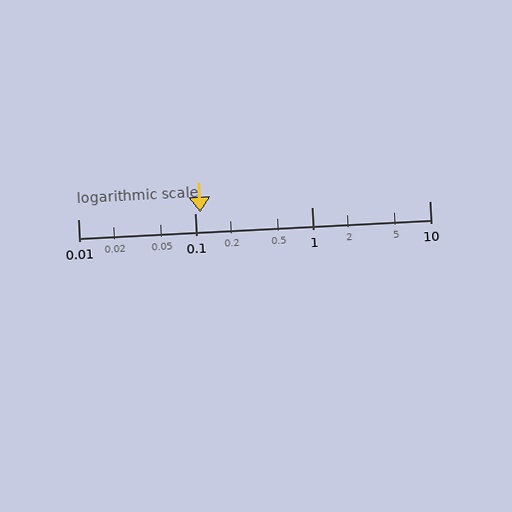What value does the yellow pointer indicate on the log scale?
The pointer indicates approximately 0.11.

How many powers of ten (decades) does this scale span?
The scale spans 3 decades, from 0.01 to 10.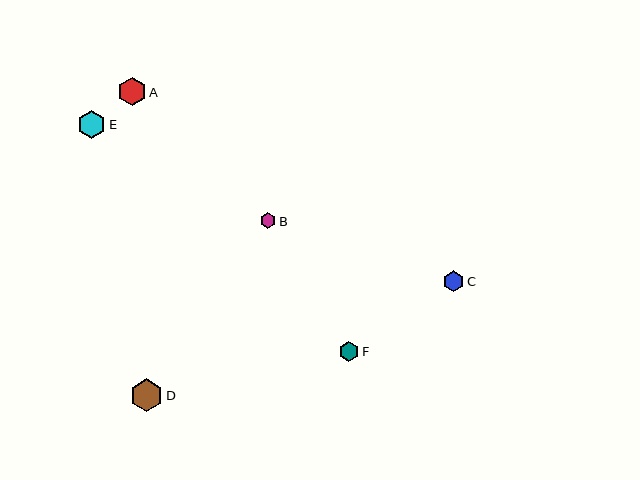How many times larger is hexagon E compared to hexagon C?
Hexagon E is approximately 1.3 times the size of hexagon C.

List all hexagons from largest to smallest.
From largest to smallest: D, E, A, C, F, B.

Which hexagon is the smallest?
Hexagon B is the smallest with a size of approximately 15 pixels.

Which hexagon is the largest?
Hexagon D is the largest with a size of approximately 33 pixels.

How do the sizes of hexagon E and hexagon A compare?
Hexagon E and hexagon A are approximately the same size.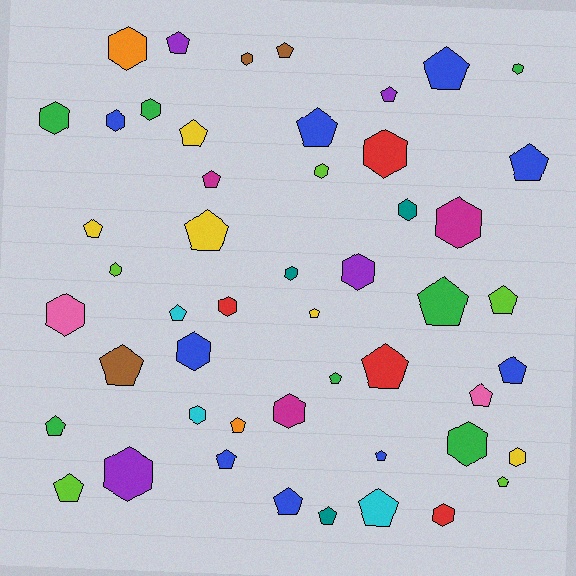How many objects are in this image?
There are 50 objects.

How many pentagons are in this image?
There are 28 pentagons.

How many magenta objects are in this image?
There are 3 magenta objects.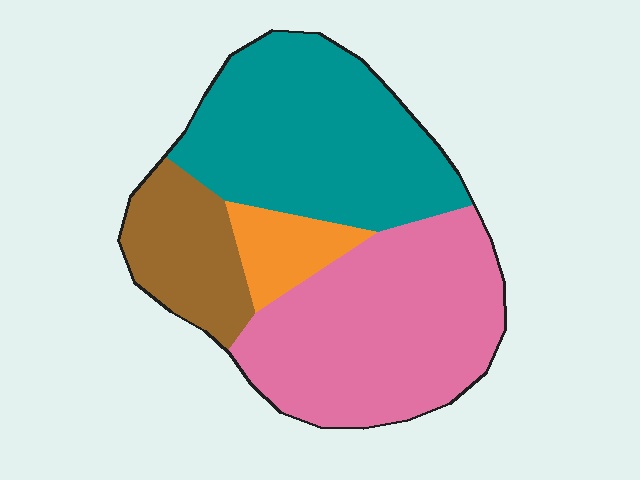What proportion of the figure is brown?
Brown covers roughly 15% of the figure.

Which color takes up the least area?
Orange, at roughly 10%.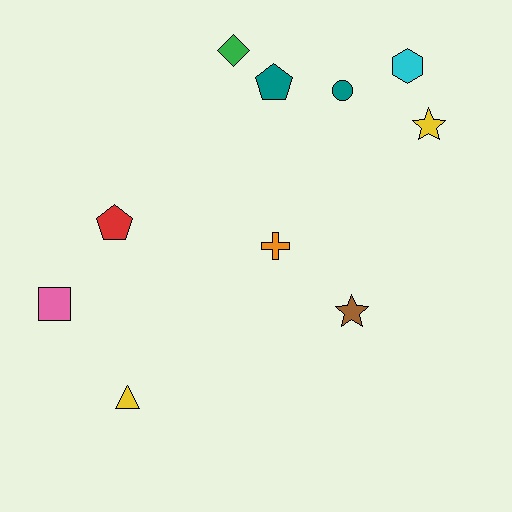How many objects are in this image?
There are 10 objects.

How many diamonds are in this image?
There is 1 diamond.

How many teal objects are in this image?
There are 2 teal objects.